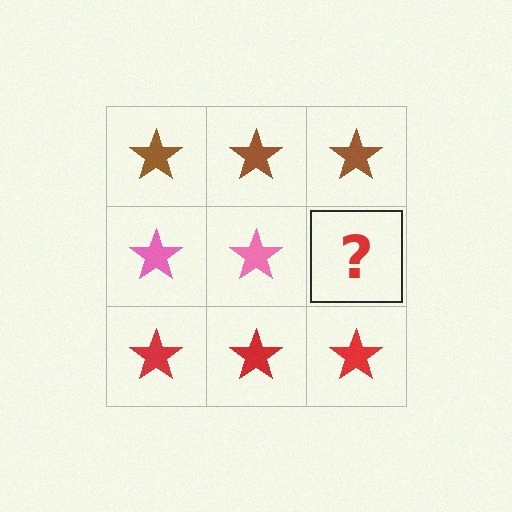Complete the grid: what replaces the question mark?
The question mark should be replaced with a pink star.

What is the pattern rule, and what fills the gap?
The rule is that each row has a consistent color. The gap should be filled with a pink star.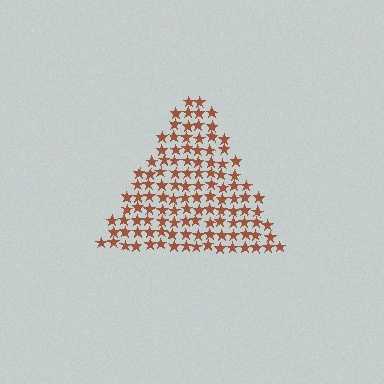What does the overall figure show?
The overall figure shows a triangle.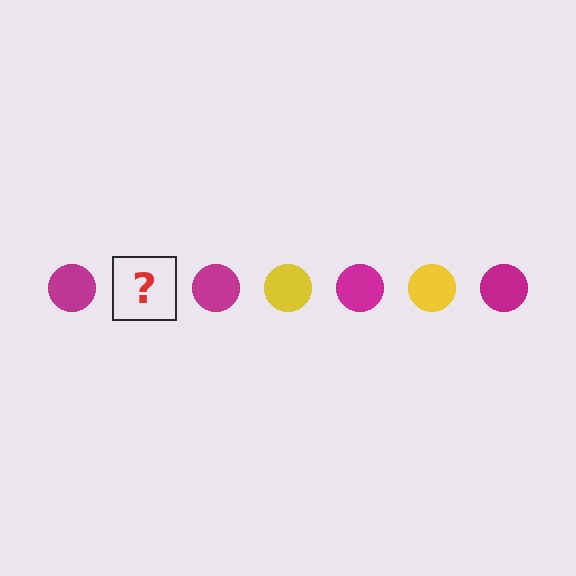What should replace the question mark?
The question mark should be replaced with a yellow circle.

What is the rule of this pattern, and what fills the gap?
The rule is that the pattern cycles through magenta, yellow circles. The gap should be filled with a yellow circle.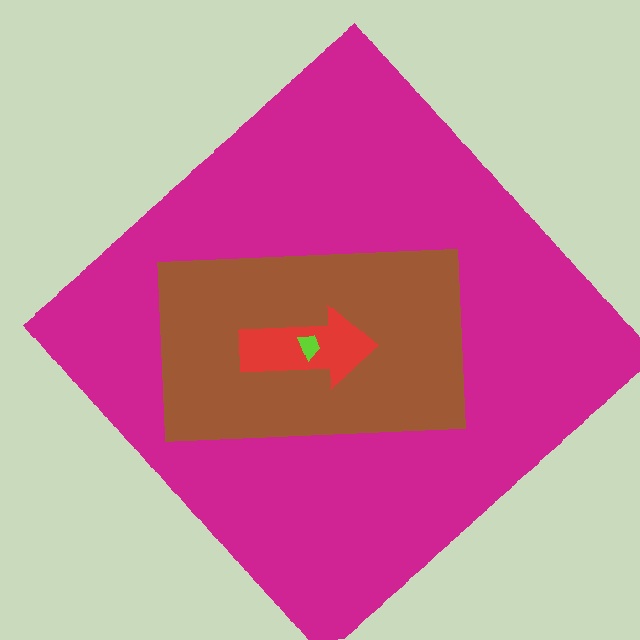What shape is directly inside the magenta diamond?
The brown rectangle.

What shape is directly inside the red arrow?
The lime trapezoid.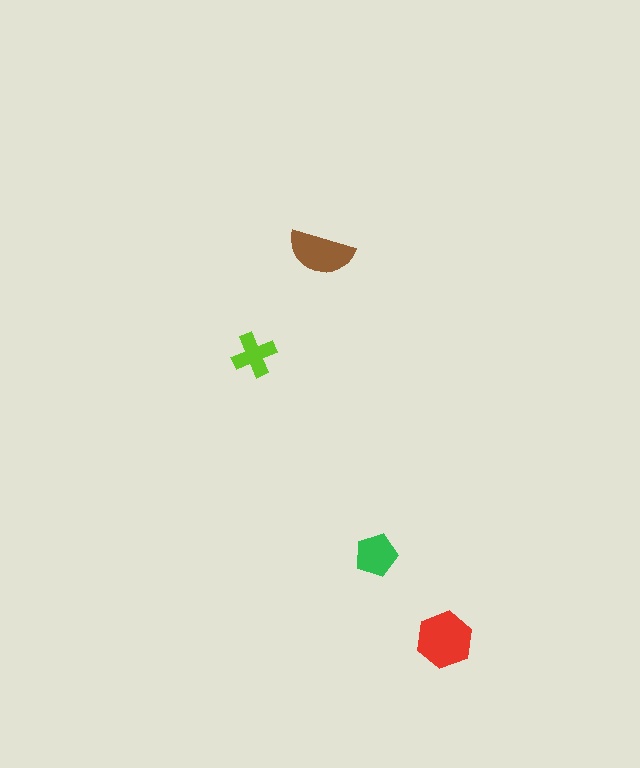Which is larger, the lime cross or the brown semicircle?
The brown semicircle.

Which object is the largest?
The red hexagon.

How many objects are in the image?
There are 4 objects in the image.